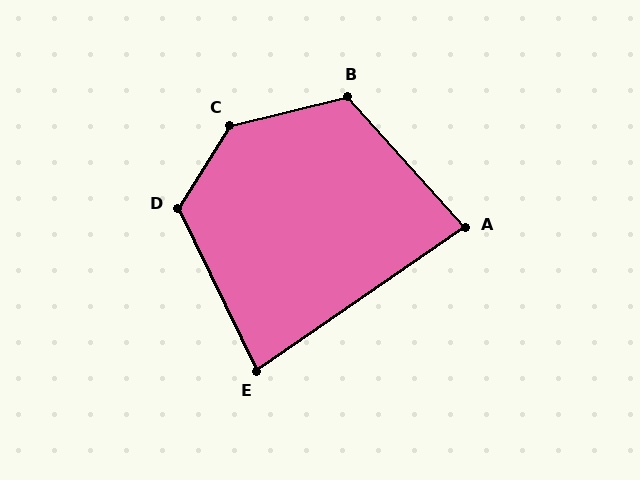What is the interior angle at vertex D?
Approximately 122 degrees (obtuse).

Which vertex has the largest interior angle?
C, at approximately 136 degrees.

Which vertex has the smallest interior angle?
E, at approximately 81 degrees.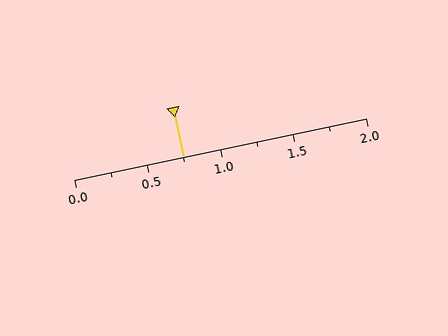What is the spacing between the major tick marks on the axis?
The major ticks are spaced 0.5 apart.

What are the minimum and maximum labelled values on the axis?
The axis runs from 0.0 to 2.0.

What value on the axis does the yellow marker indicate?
The marker indicates approximately 0.75.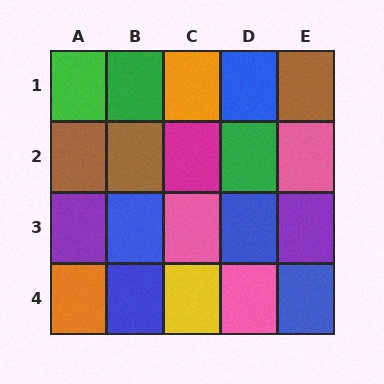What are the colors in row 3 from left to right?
Purple, blue, pink, blue, purple.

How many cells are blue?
5 cells are blue.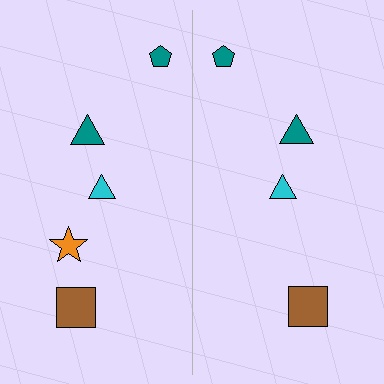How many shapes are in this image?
There are 9 shapes in this image.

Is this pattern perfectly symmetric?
No, the pattern is not perfectly symmetric. A orange star is missing from the right side.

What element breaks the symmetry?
A orange star is missing from the right side.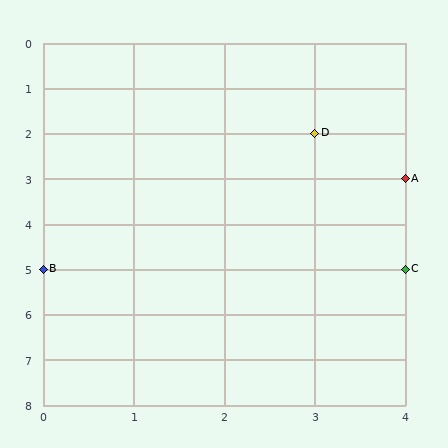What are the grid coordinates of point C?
Point C is at grid coordinates (4, 5).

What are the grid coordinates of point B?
Point B is at grid coordinates (0, 5).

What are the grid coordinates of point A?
Point A is at grid coordinates (4, 3).